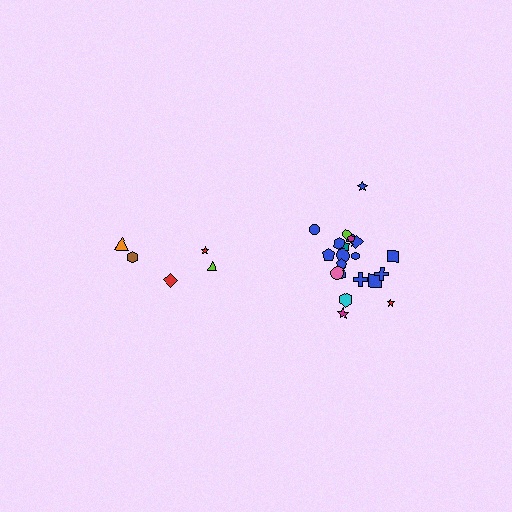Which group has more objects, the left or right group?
The right group.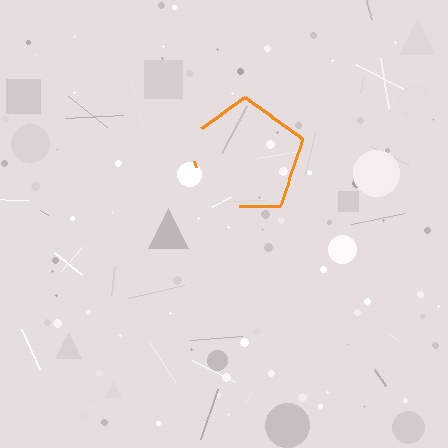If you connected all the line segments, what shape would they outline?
They would outline a pentagon.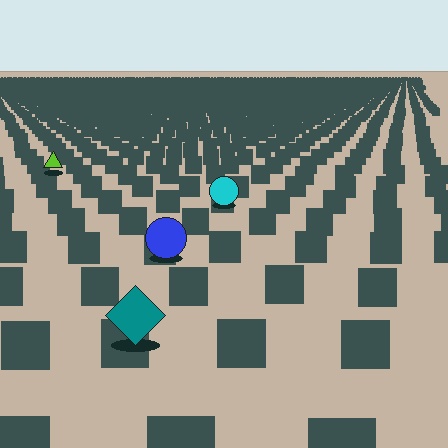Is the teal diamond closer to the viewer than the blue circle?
Yes. The teal diamond is closer — you can tell from the texture gradient: the ground texture is coarser near it.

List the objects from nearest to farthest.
From nearest to farthest: the teal diamond, the blue circle, the cyan circle, the lime triangle.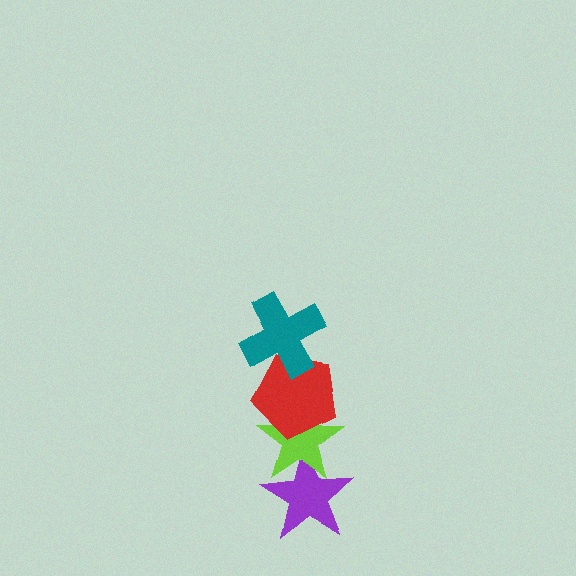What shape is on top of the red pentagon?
The teal cross is on top of the red pentagon.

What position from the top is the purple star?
The purple star is 4th from the top.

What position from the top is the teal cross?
The teal cross is 1st from the top.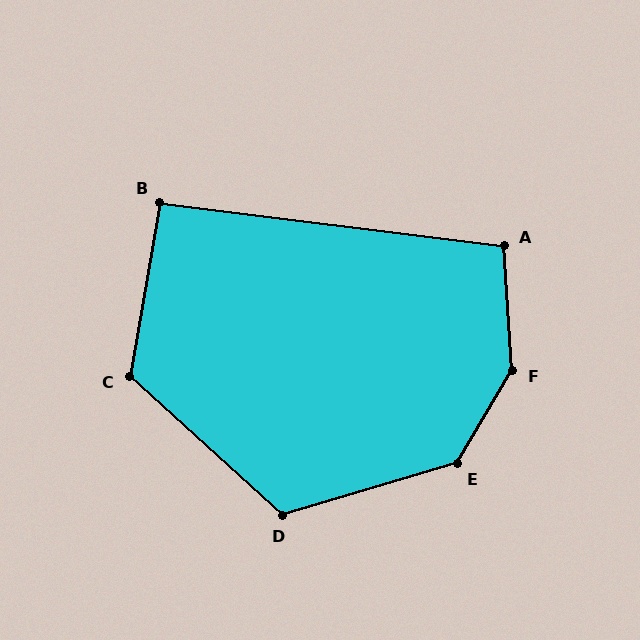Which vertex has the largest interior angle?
F, at approximately 146 degrees.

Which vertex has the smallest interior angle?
B, at approximately 93 degrees.